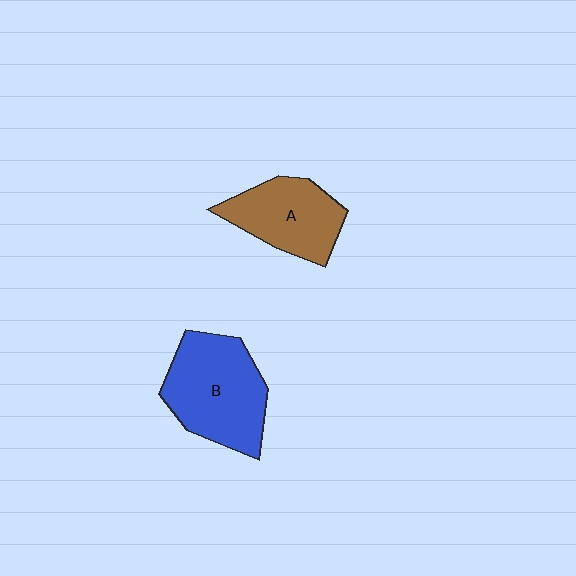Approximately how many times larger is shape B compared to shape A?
Approximately 1.3 times.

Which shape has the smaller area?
Shape A (brown).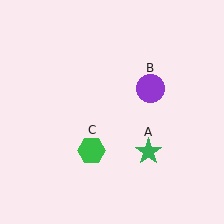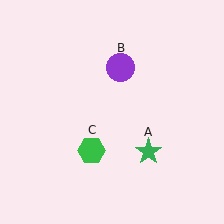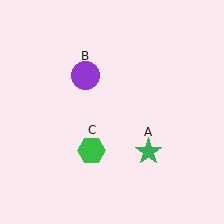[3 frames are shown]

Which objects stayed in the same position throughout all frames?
Green star (object A) and green hexagon (object C) remained stationary.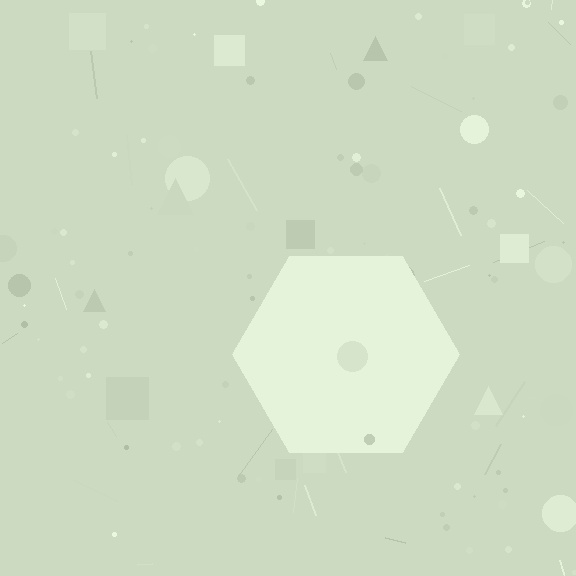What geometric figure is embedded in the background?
A hexagon is embedded in the background.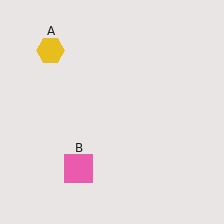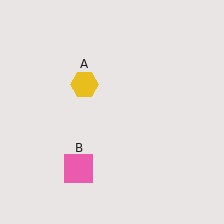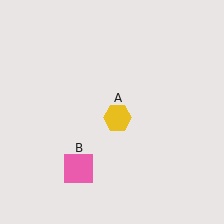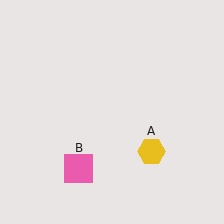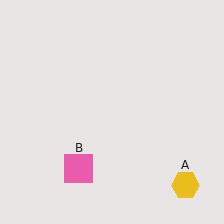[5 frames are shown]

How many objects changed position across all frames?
1 object changed position: yellow hexagon (object A).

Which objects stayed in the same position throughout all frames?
Pink square (object B) remained stationary.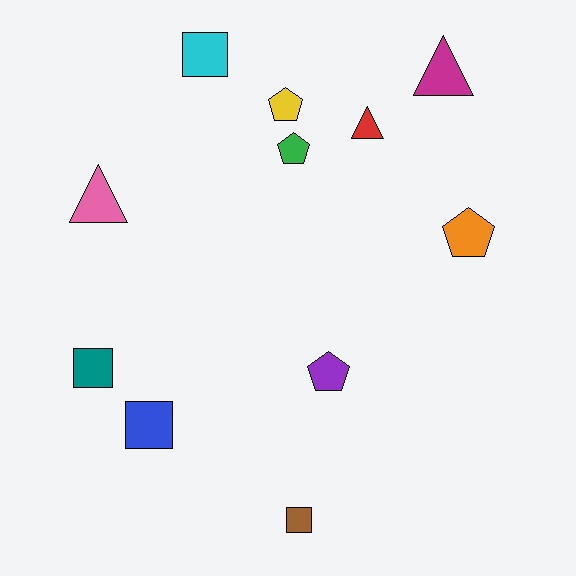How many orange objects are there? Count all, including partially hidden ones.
There is 1 orange object.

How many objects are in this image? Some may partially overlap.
There are 11 objects.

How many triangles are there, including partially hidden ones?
There are 3 triangles.